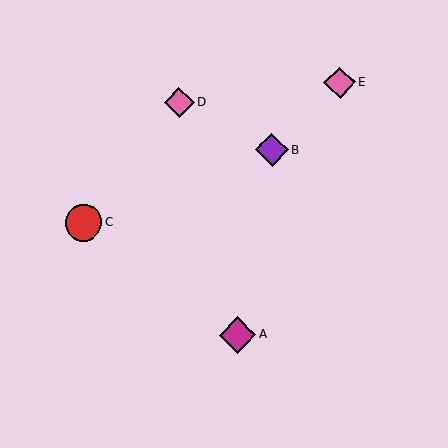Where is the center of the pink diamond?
The center of the pink diamond is at (340, 83).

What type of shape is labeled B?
Shape B is a purple diamond.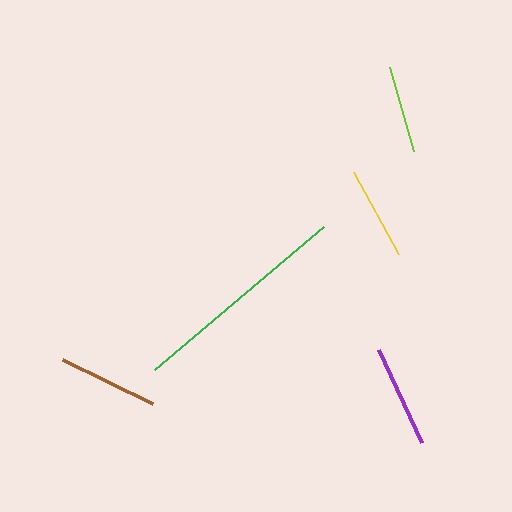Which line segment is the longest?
The green line is the longest at approximately 221 pixels.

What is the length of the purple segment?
The purple segment is approximately 102 pixels long.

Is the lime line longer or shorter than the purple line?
The purple line is longer than the lime line.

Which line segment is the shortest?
The lime line is the shortest at approximately 88 pixels.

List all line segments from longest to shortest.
From longest to shortest: green, purple, brown, yellow, lime.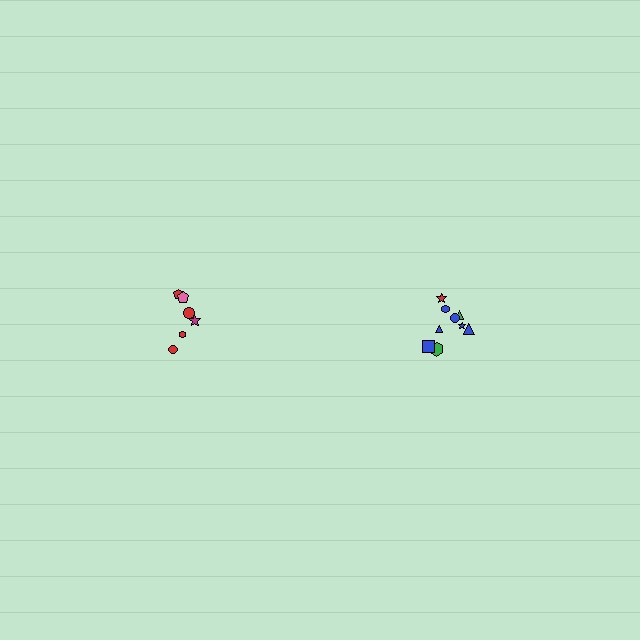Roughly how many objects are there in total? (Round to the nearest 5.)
Roughly 15 objects in total.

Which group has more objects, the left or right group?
The right group.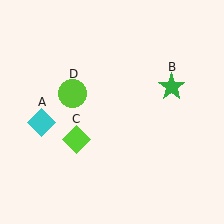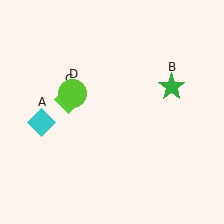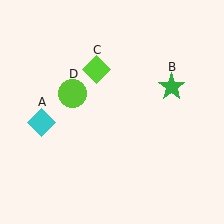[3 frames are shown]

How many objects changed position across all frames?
1 object changed position: lime diamond (object C).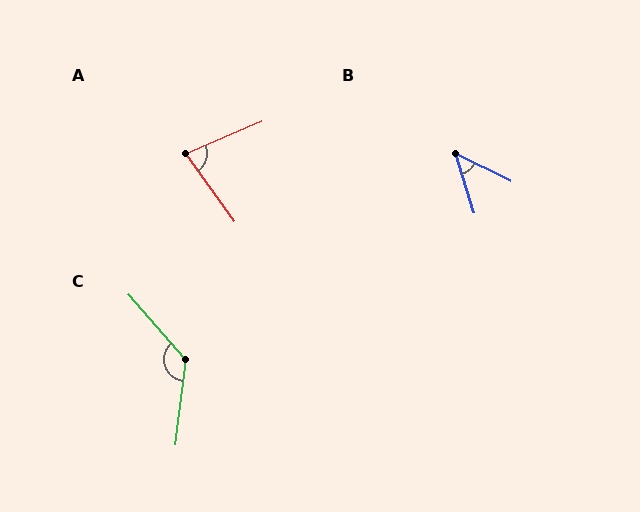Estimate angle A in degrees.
Approximately 77 degrees.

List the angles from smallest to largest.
B (46°), A (77°), C (132°).